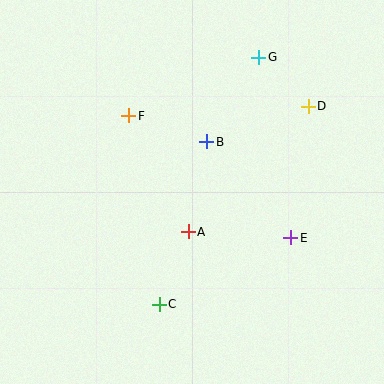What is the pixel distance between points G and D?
The distance between G and D is 70 pixels.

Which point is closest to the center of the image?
Point A at (188, 232) is closest to the center.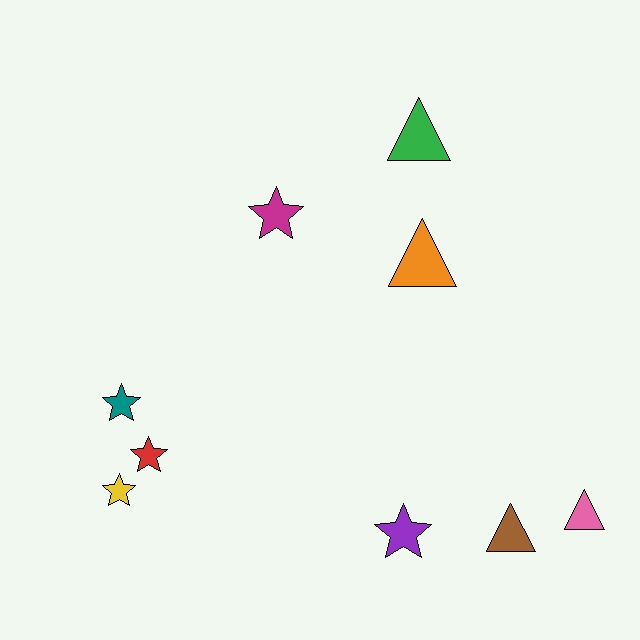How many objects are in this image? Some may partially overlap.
There are 9 objects.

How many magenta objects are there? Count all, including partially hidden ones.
There is 1 magenta object.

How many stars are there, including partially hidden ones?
There are 5 stars.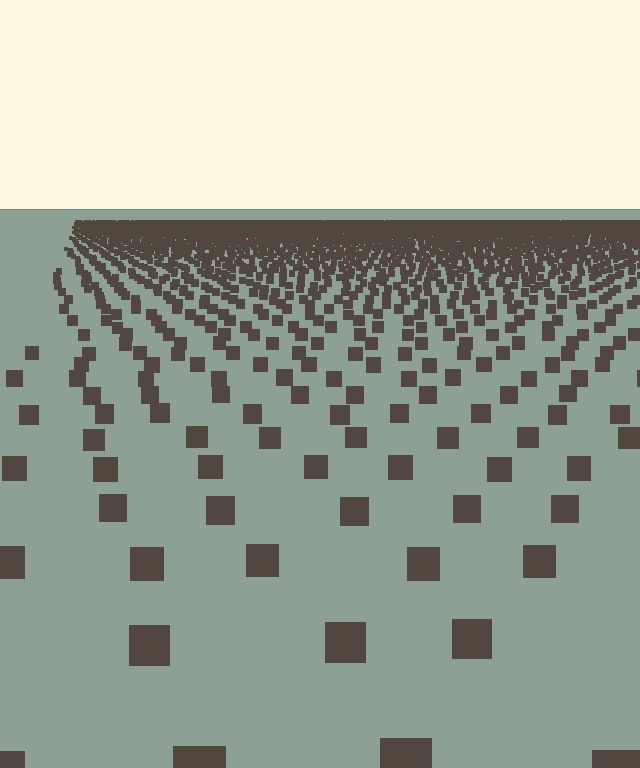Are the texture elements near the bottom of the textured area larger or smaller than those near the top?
Larger. Near the bottom, elements are closer to the viewer and appear at a bigger on-screen size.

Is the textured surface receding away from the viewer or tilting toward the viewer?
The surface is receding away from the viewer. Texture elements get smaller and denser toward the top.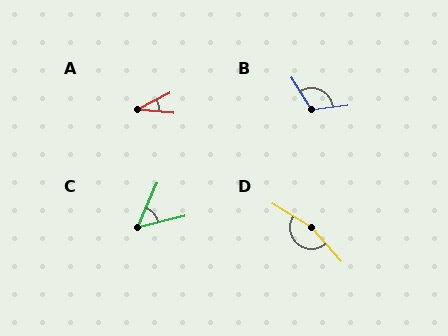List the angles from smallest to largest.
A (33°), C (52°), B (115°), D (162°).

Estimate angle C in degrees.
Approximately 52 degrees.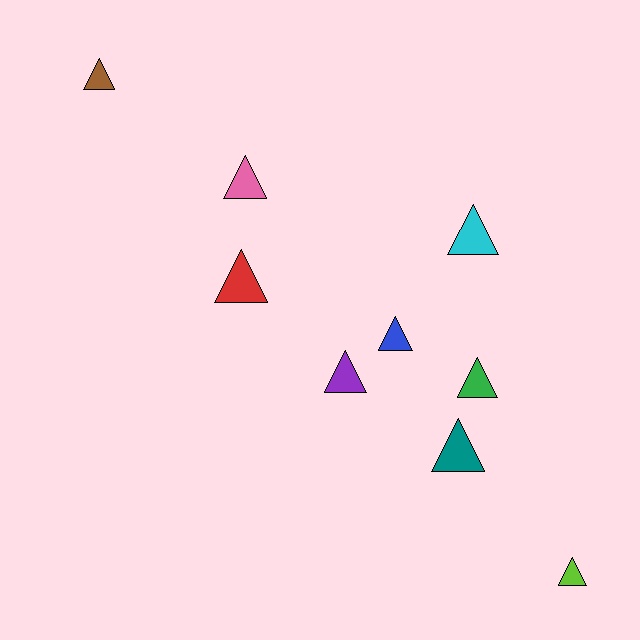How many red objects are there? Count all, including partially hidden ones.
There is 1 red object.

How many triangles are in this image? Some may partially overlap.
There are 9 triangles.